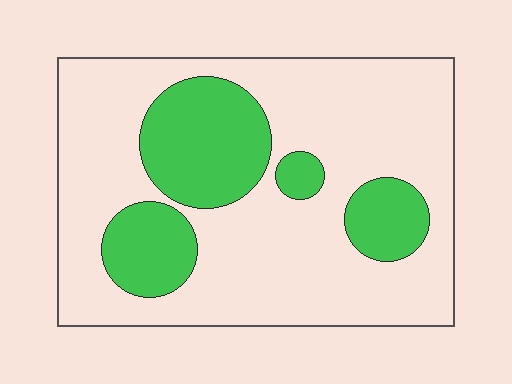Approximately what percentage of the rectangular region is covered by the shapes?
Approximately 25%.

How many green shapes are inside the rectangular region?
4.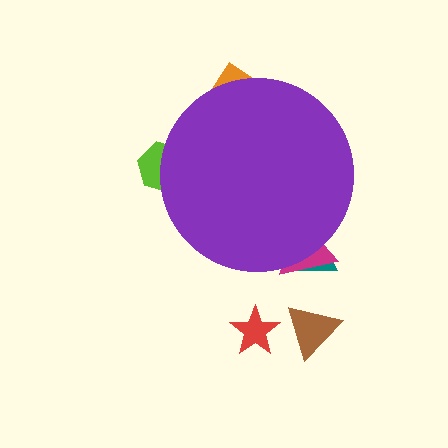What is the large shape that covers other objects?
A purple circle.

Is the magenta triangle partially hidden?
Yes, the magenta triangle is partially hidden behind the purple circle.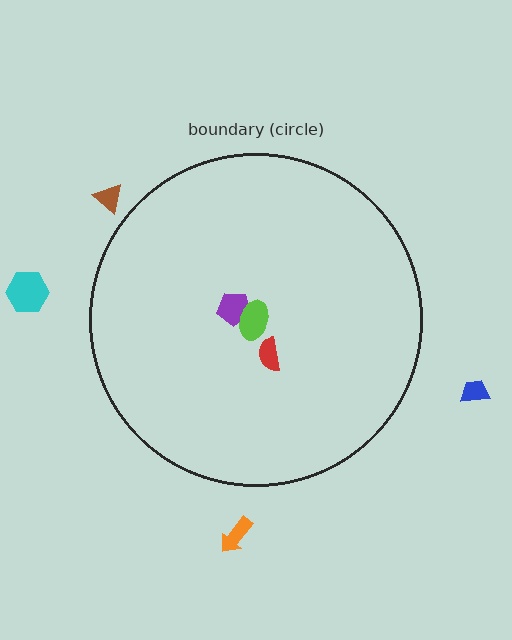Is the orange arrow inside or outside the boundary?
Outside.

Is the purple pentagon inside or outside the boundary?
Inside.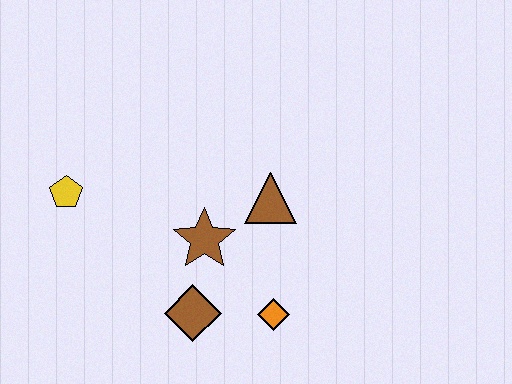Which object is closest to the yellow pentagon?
The brown star is closest to the yellow pentagon.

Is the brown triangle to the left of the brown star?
No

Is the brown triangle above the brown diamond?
Yes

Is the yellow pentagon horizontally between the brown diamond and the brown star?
No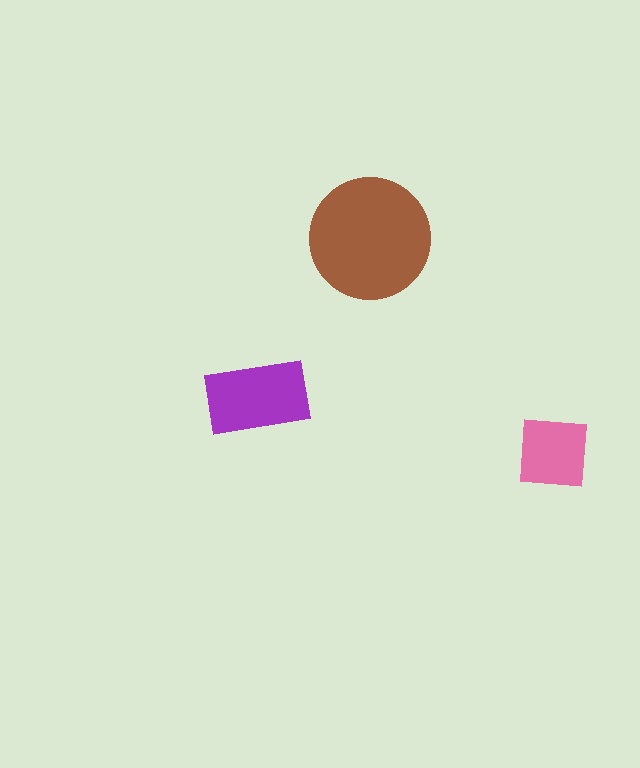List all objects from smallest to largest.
The pink square, the purple rectangle, the brown circle.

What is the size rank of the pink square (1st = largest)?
3rd.